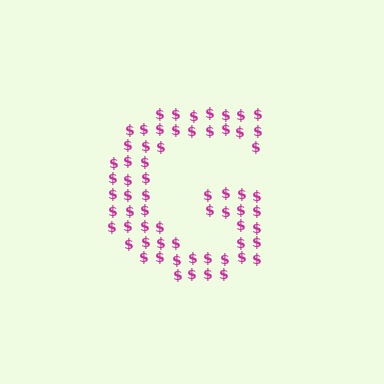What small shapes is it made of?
It is made of small dollar signs.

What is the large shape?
The large shape is the letter G.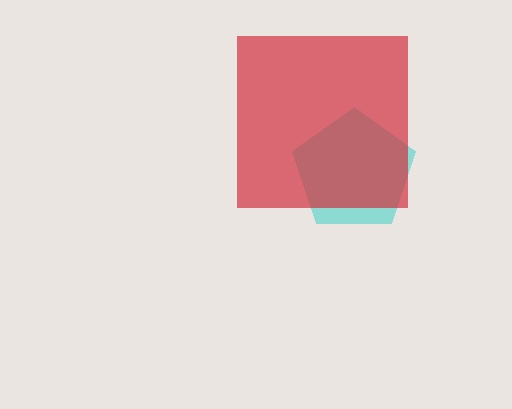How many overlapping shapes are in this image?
There are 2 overlapping shapes in the image.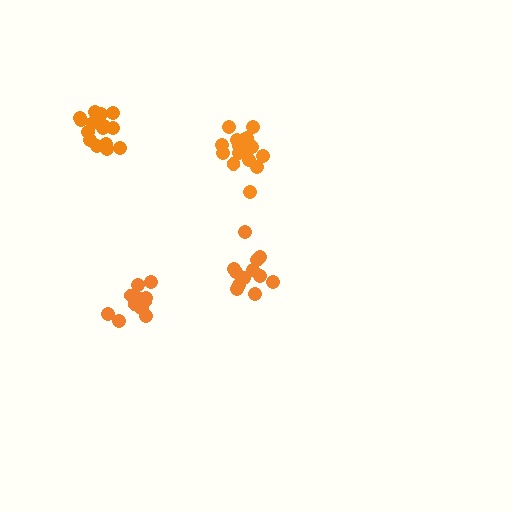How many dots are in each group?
Group 1: 18 dots, Group 2: 12 dots, Group 3: 15 dots, Group 4: 15 dots (60 total).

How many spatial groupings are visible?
There are 4 spatial groupings.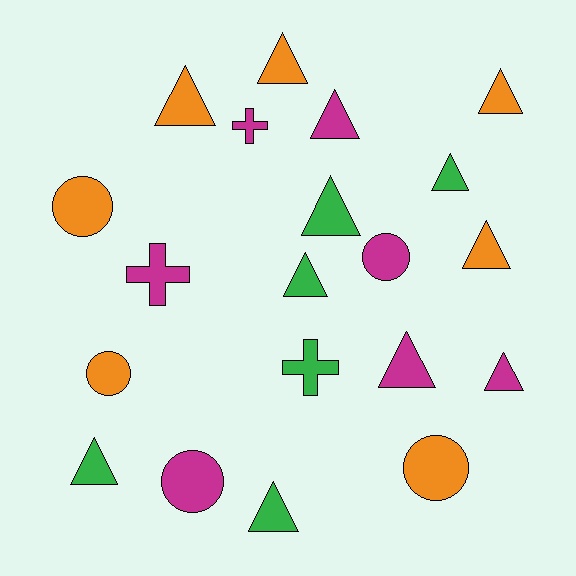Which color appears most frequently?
Orange, with 7 objects.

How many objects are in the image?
There are 20 objects.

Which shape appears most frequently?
Triangle, with 12 objects.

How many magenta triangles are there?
There are 3 magenta triangles.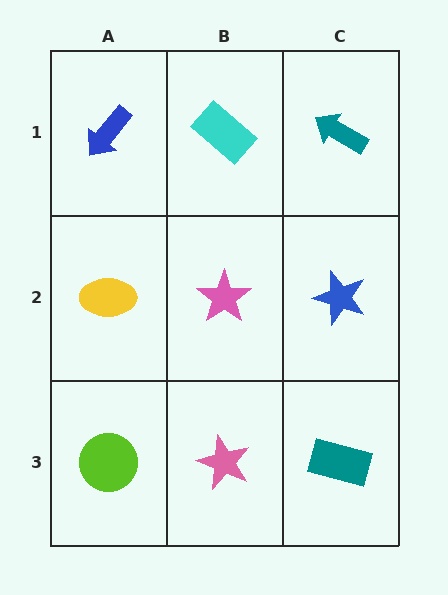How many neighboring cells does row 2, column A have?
3.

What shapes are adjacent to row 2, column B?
A cyan rectangle (row 1, column B), a pink star (row 3, column B), a yellow ellipse (row 2, column A), a blue star (row 2, column C).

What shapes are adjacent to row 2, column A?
A blue arrow (row 1, column A), a lime circle (row 3, column A), a pink star (row 2, column B).